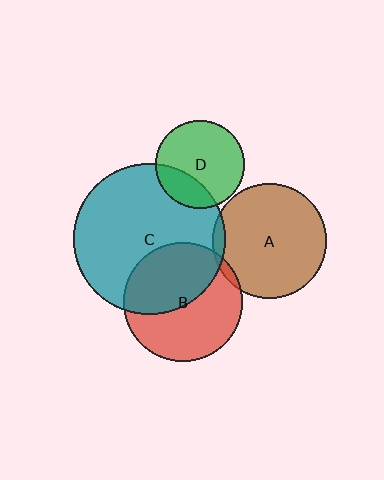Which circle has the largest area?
Circle C (teal).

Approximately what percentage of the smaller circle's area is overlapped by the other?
Approximately 5%.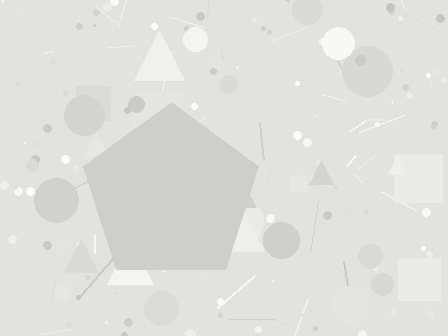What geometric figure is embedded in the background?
A pentagon is embedded in the background.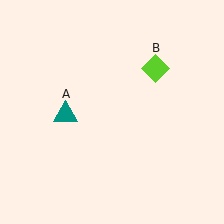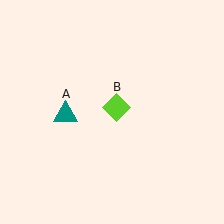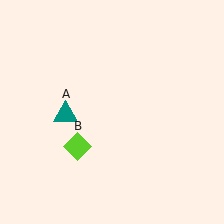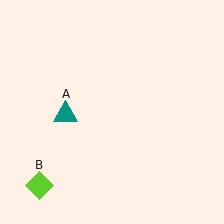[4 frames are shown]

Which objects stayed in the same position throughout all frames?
Teal triangle (object A) remained stationary.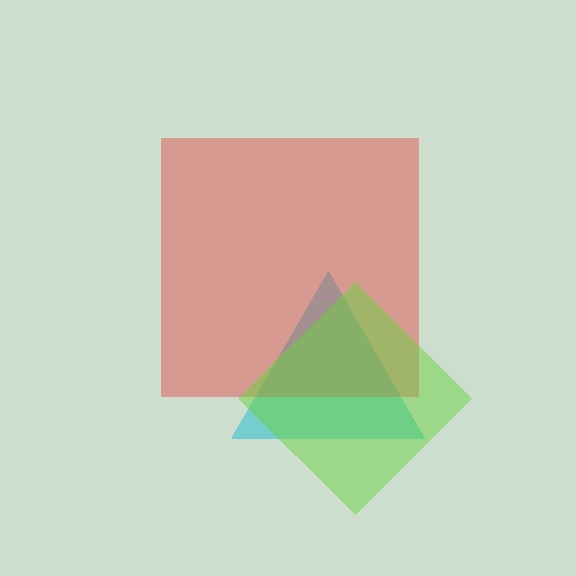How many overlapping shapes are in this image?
There are 3 overlapping shapes in the image.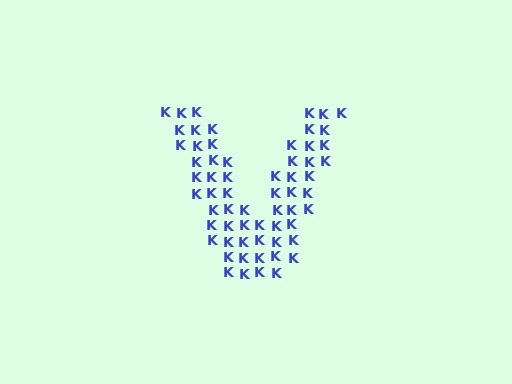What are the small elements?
The small elements are letter K's.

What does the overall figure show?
The overall figure shows the letter V.